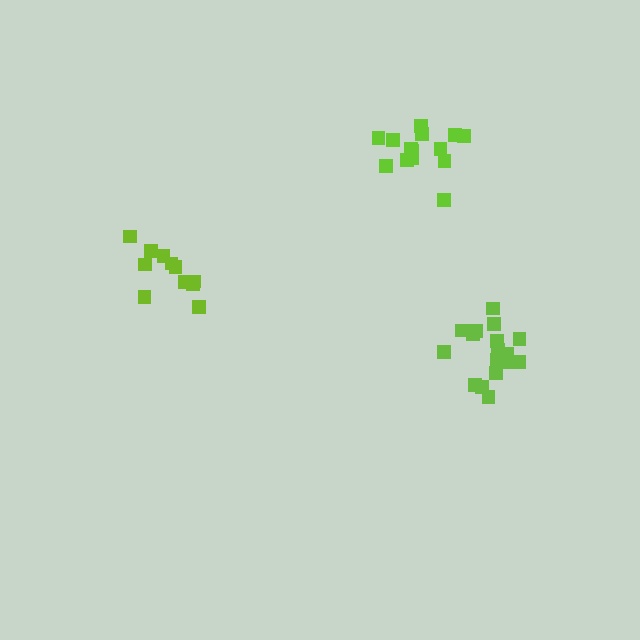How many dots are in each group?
Group 1: 11 dots, Group 2: 17 dots, Group 3: 14 dots (42 total).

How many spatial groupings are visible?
There are 3 spatial groupings.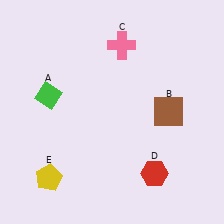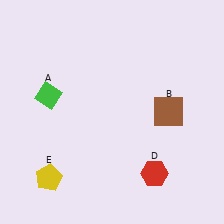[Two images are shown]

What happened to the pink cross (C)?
The pink cross (C) was removed in Image 2. It was in the top-right area of Image 1.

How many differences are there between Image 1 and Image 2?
There is 1 difference between the two images.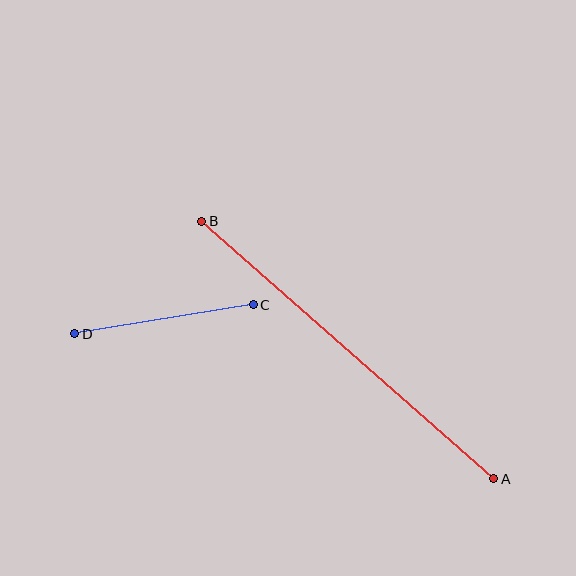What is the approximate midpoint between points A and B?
The midpoint is at approximately (348, 350) pixels.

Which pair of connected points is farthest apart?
Points A and B are farthest apart.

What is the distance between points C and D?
The distance is approximately 181 pixels.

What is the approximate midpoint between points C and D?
The midpoint is at approximately (164, 319) pixels.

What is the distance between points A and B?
The distance is approximately 390 pixels.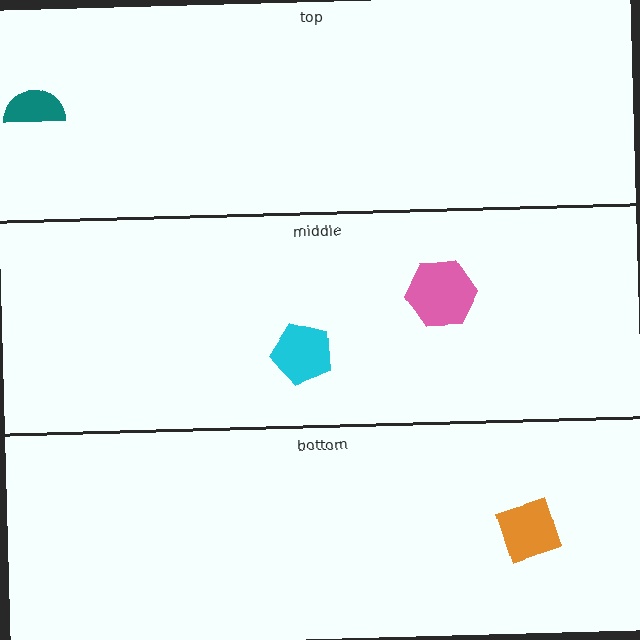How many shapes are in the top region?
1.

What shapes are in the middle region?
The pink hexagon, the cyan pentagon.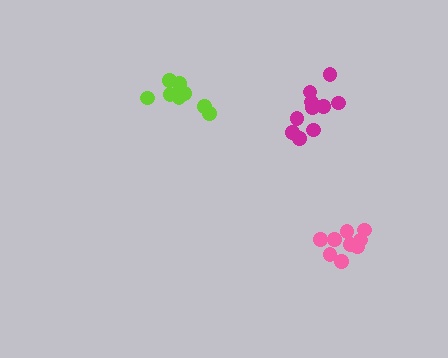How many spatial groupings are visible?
There are 3 spatial groupings.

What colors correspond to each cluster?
The clusters are colored: lime, pink, magenta.